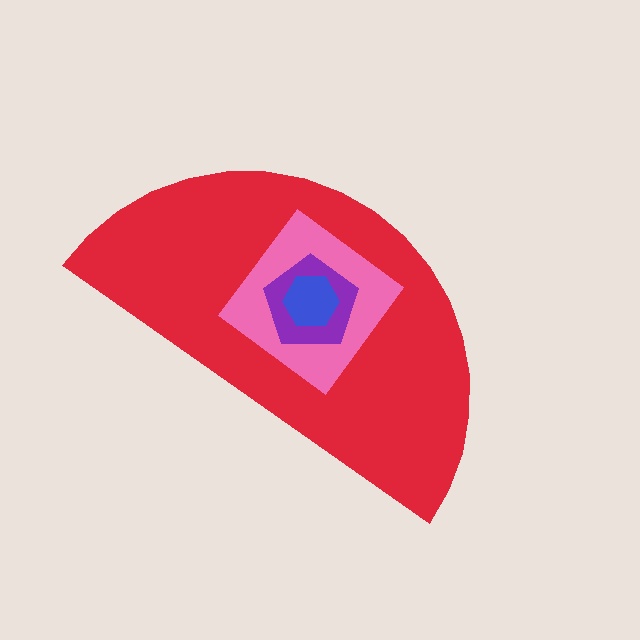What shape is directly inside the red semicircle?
The pink diamond.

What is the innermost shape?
The blue hexagon.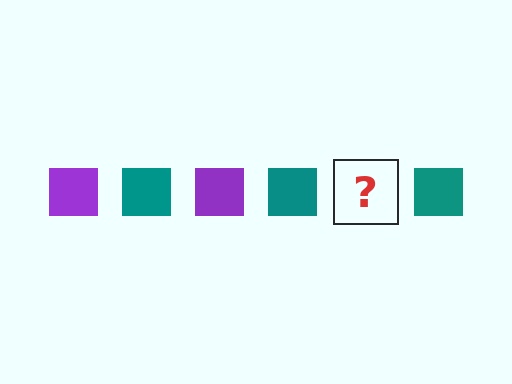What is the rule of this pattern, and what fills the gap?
The rule is that the pattern cycles through purple, teal squares. The gap should be filled with a purple square.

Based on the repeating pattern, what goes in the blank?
The blank should be a purple square.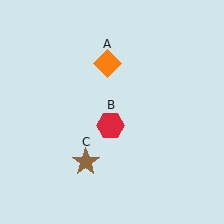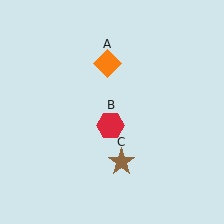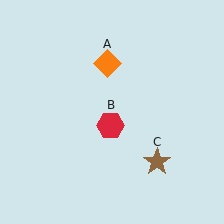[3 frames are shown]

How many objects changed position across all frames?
1 object changed position: brown star (object C).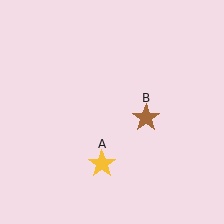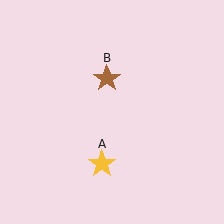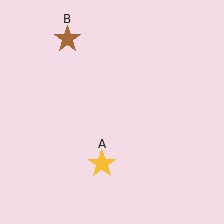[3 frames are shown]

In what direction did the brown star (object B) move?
The brown star (object B) moved up and to the left.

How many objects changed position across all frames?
1 object changed position: brown star (object B).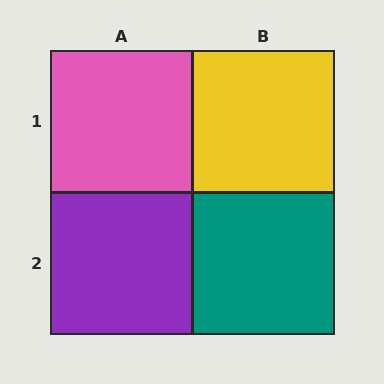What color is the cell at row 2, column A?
Purple.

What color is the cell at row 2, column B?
Teal.